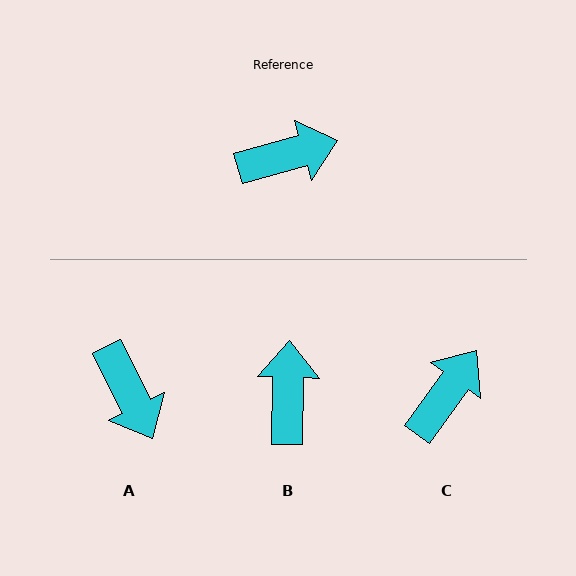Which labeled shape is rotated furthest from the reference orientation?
A, about 79 degrees away.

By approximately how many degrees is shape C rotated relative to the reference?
Approximately 39 degrees counter-clockwise.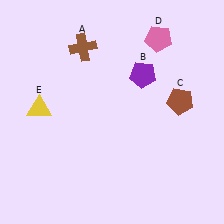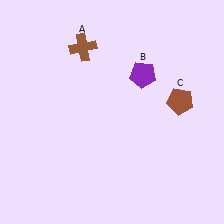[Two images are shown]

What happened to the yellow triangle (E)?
The yellow triangle (E) was removed in Image 2. It was in the top-left area of Image 1.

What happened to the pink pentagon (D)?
The pink pentagon (D) was removed in Image 2. It was in the top-right area of Image 1.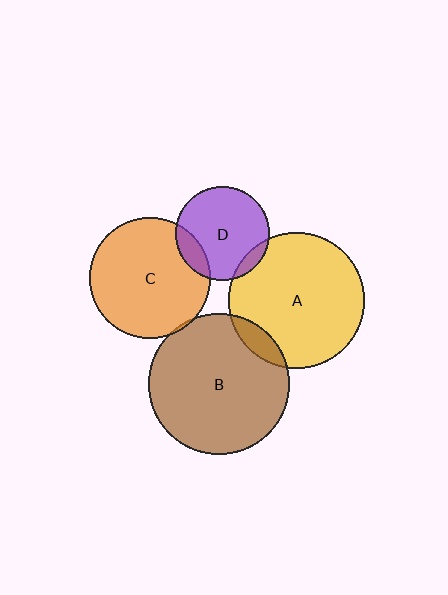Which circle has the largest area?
Circle B (brown).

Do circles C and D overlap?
Yes.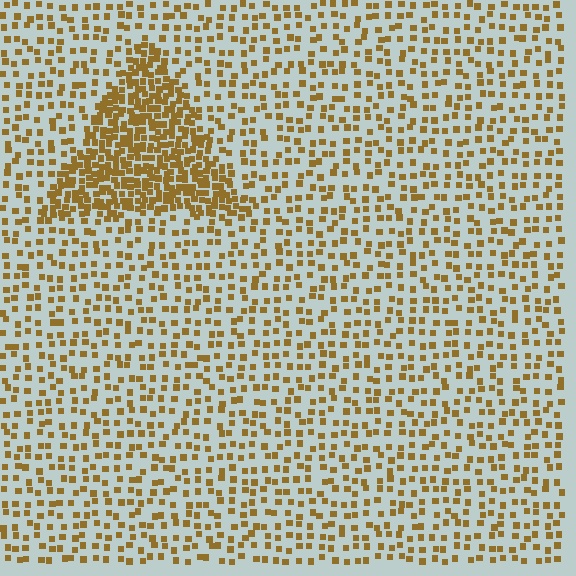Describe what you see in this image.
The image contains small brown elements arranged at two different densities. A triangle-shaped region is visible where the elements are more densely packed than the surrounding area.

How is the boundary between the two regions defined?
The boundary is defined by a change in element density (approximately 2.6x ratio). All elements are the same color, size, and shape.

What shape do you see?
I see a triangle.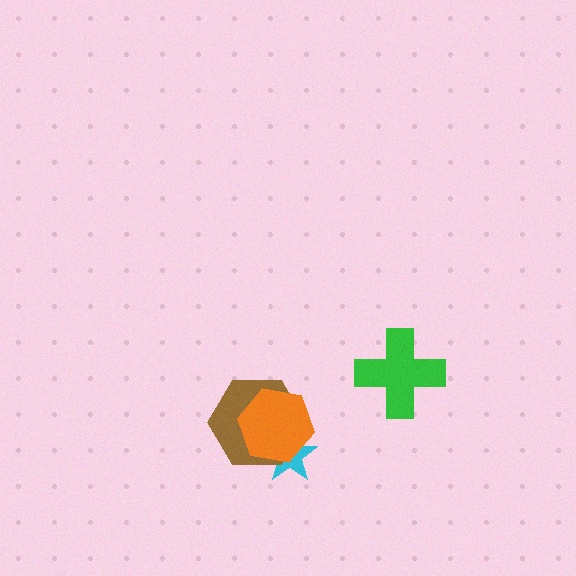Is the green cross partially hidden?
No, no other shape covers it.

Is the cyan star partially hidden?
Yes, it is partially covered by another shape.